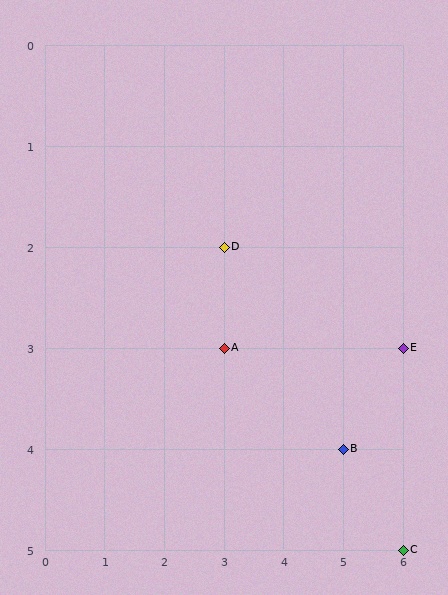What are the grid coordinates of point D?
Point D is at grid coordinates (3, 2).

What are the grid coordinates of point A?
Point A is at grid coordinates (3, 3).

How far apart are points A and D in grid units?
Points A and D are 1 row apart.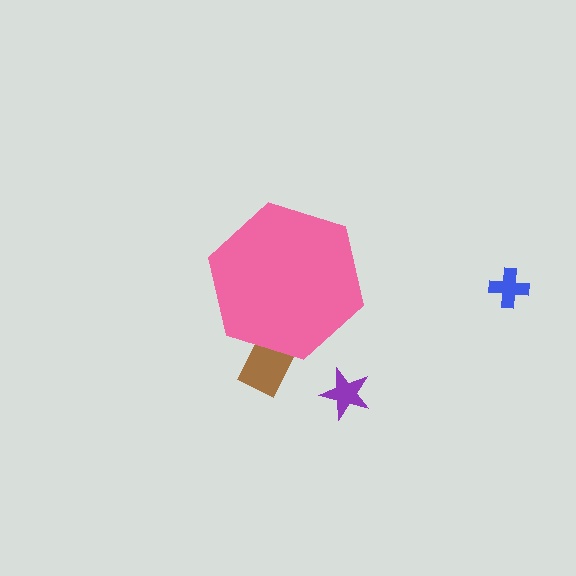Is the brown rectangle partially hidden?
Yes, the brown rectangle is partially hidden behind the pink hexagon.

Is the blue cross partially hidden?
No, the blue cross is fully visible.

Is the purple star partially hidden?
No, the purple star is fully visible.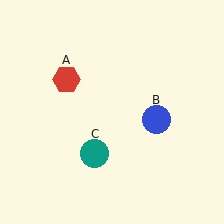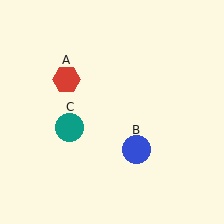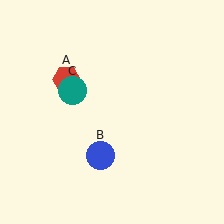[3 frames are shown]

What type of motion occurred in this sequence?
The blue circle (object B), teal circle (object C) rotated clockwise around the center of the scene.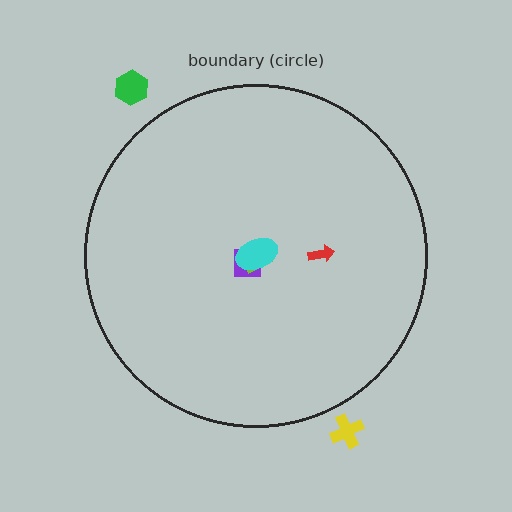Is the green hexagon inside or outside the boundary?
Outside.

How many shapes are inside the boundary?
4 inside, 2 outside.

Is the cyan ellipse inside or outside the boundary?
Inside.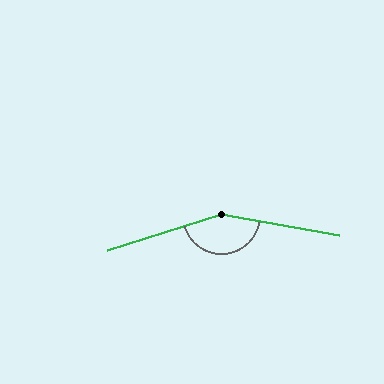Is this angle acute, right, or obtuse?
It is obtuse.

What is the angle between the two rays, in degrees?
Approximately 153 degrees.